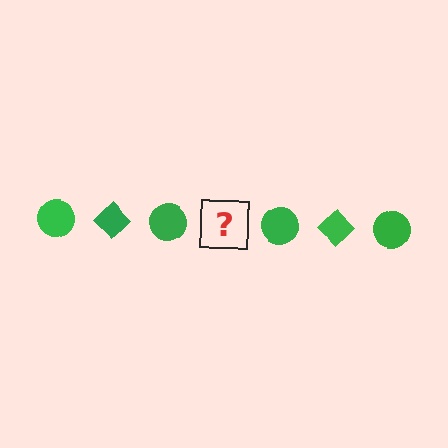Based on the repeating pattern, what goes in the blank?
The blank should be a green diamond.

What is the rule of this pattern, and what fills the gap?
The rule is that the pattern cycles through circle, diamond shapes in green. The gap should be filled with a green diamond.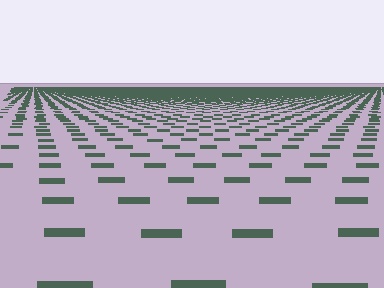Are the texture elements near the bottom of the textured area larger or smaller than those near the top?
Larger. Near the bottom, elements are closer to the viewer and appear at a bigger on-screen size.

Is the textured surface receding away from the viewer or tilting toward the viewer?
The surface is receding away from the viewer. Texture elements get smaller and denser toward the top.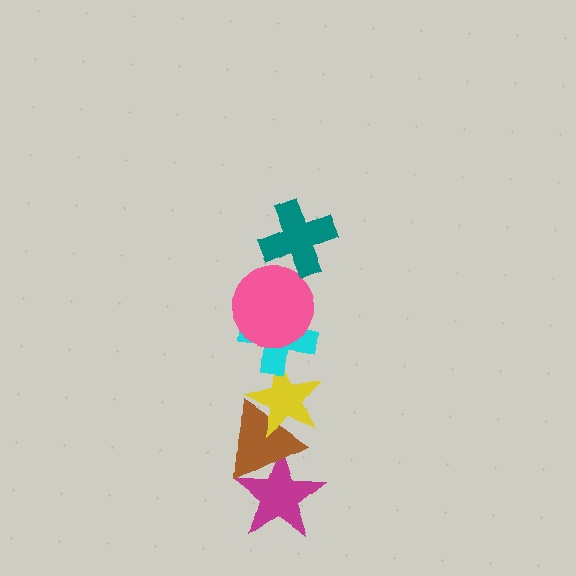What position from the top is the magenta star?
The magenta star is 6th from the top.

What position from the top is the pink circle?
The pink circle is 2nd from the top.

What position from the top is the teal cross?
The teal cross is 1st from the top.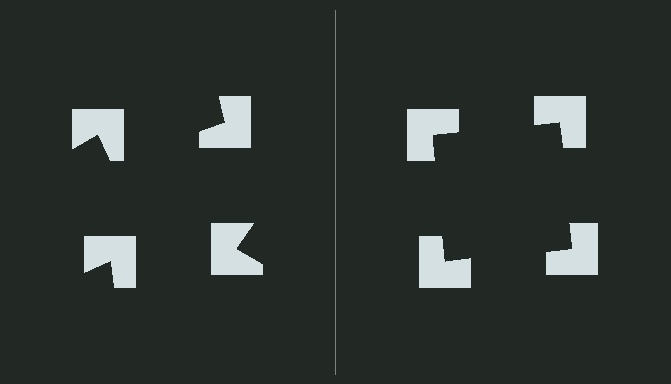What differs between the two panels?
The notched squares are positioned identically on both sides; only the wedge orientations differ. On the right they align to a square; on the left they are misaligned.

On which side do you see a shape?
An illusory square appears on the right side. On the left side the wedge cuts are rotated, so no coherent shape forms.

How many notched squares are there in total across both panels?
8 — 4 on each side.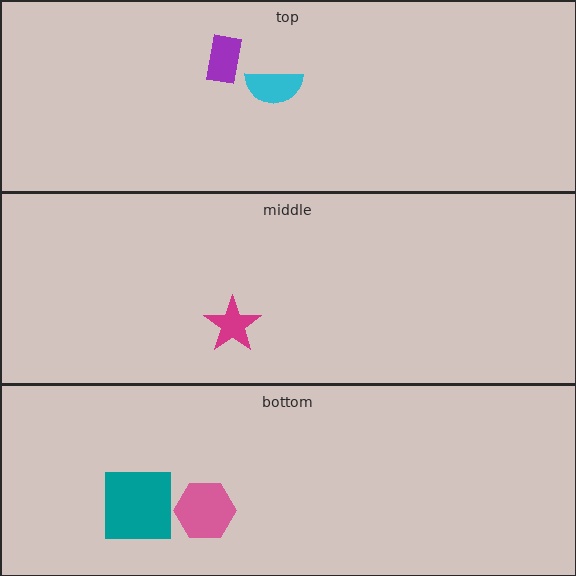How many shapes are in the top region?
2.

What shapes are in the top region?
The purple rectangle, the cyan semicircle.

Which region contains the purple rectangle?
The top region.